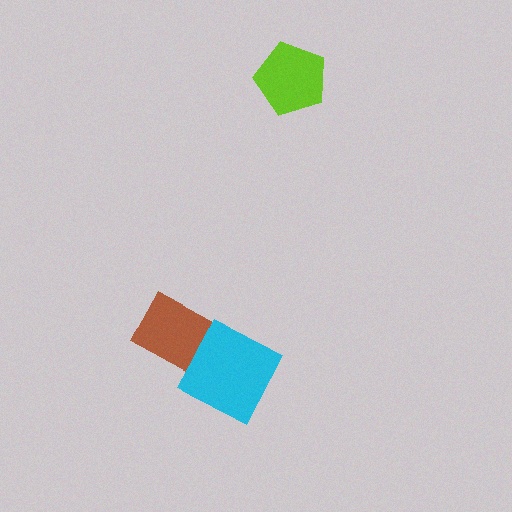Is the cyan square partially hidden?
No, no other shape covers it.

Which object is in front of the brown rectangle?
The cyan square is in front of the brown rectangle.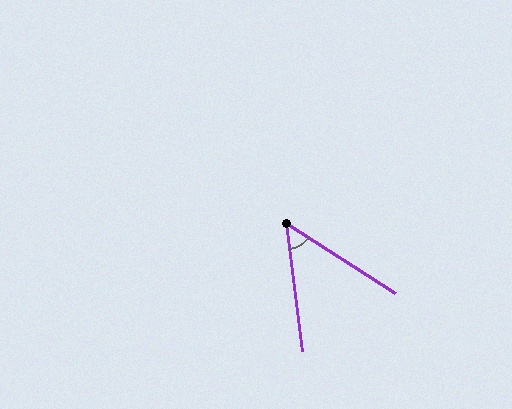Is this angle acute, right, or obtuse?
It is acute.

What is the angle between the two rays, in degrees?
Approximately 50 degrees.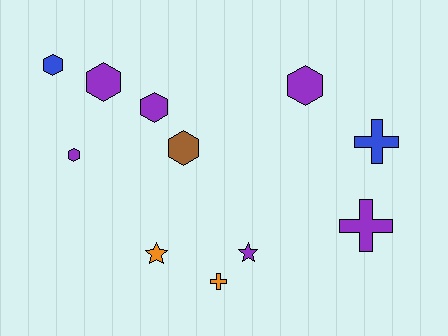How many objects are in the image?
There are 11 objects.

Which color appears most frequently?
Purple, with 6 objects.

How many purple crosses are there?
There is 1 purple cross.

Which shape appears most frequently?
Hexagon, with 6 objects.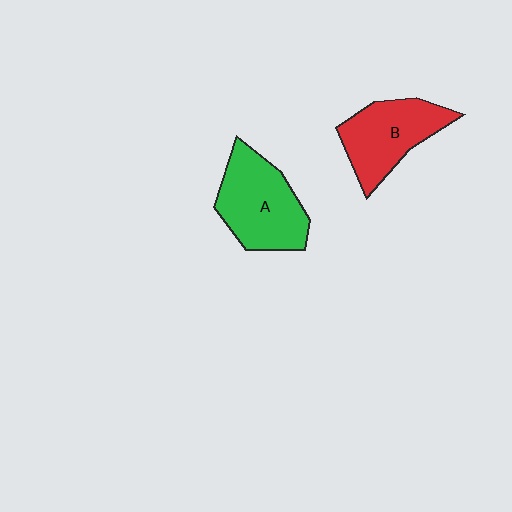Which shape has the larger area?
Shape A (green).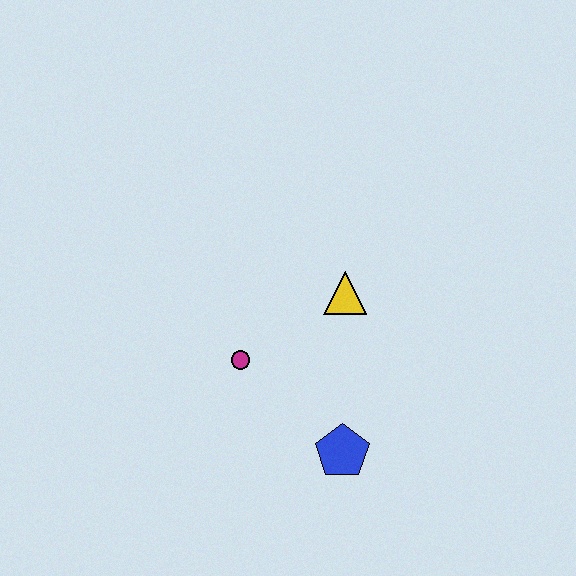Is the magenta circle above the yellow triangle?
No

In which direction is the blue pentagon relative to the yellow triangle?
The blue pentagon is below the yellow triangle.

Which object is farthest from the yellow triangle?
The blue pentagon is farthest from the yellow triangle.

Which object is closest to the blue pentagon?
The magenta circle is closest to the blue pentagon.